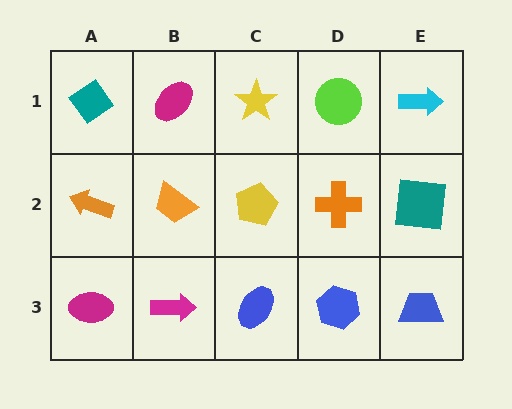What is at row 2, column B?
An orange trapezoid.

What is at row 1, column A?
A teal diamond.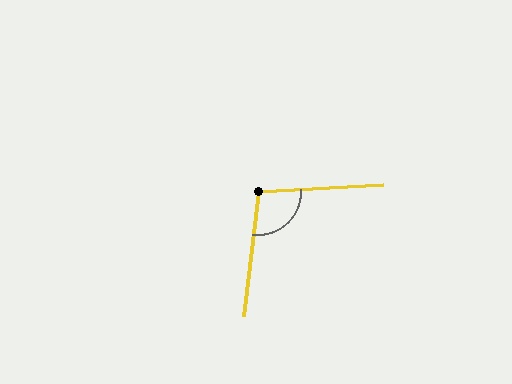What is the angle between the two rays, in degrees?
Approximately 100 degrees.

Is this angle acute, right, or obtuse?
It is obtuse.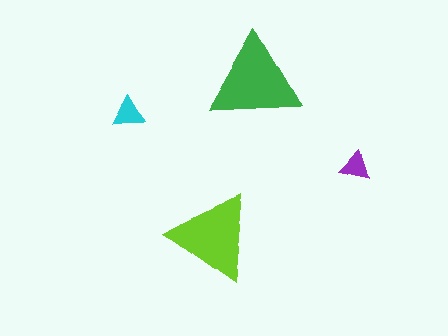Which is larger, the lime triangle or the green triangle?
The green one.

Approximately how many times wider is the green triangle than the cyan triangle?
About 3 times wider.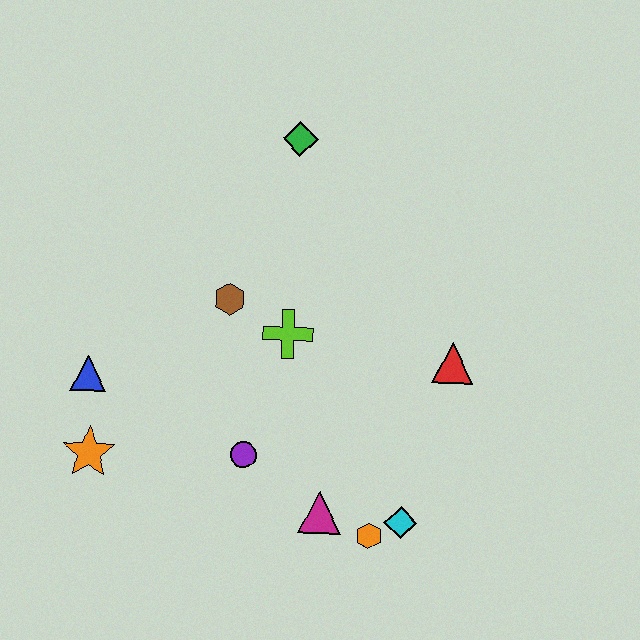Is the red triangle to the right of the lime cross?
Yes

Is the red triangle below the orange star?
No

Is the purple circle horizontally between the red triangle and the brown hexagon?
Yes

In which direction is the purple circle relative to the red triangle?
The purple circle is to the left of the red triangle.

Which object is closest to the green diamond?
The brown hexagon is closest to the green diamond.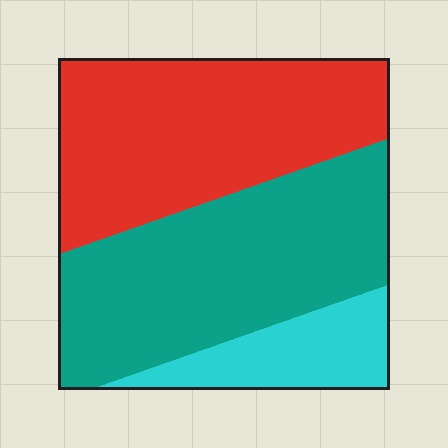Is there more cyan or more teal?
Teal.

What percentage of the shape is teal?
Teal takes up between a quarter and a half of the shape.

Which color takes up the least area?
Cyan, at roughly 15%.